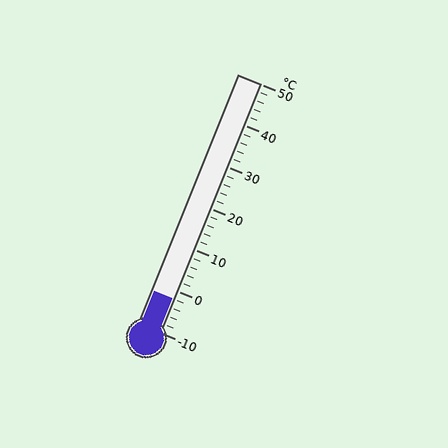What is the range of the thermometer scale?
The thermometer scale ranges from -10°C to 50°C.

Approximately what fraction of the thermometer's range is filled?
The thermometer is filled to approximately 15% of its range.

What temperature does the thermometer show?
The thermometer shows approximately -2°C.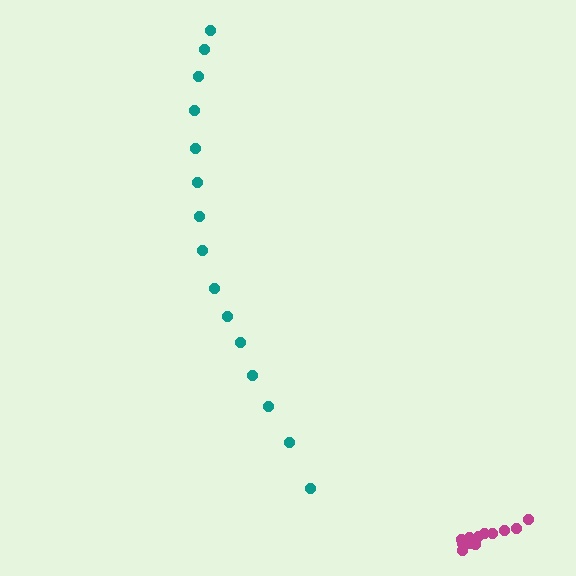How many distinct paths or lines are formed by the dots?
There are 2 distinct paths.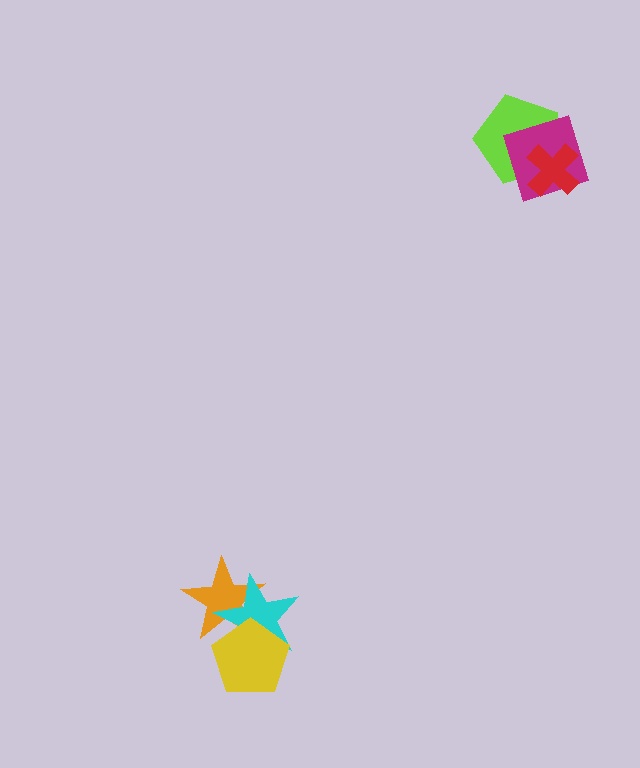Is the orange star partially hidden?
Yes, it is partially covered by another shape.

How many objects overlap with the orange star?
2 objects overlap with the orange star.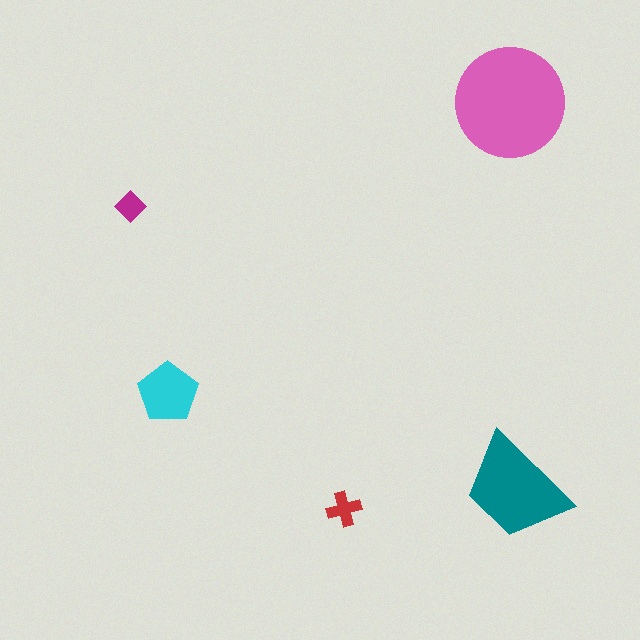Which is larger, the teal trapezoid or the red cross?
The teal trapezoid.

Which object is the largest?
The pink circle.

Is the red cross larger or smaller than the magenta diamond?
Larger.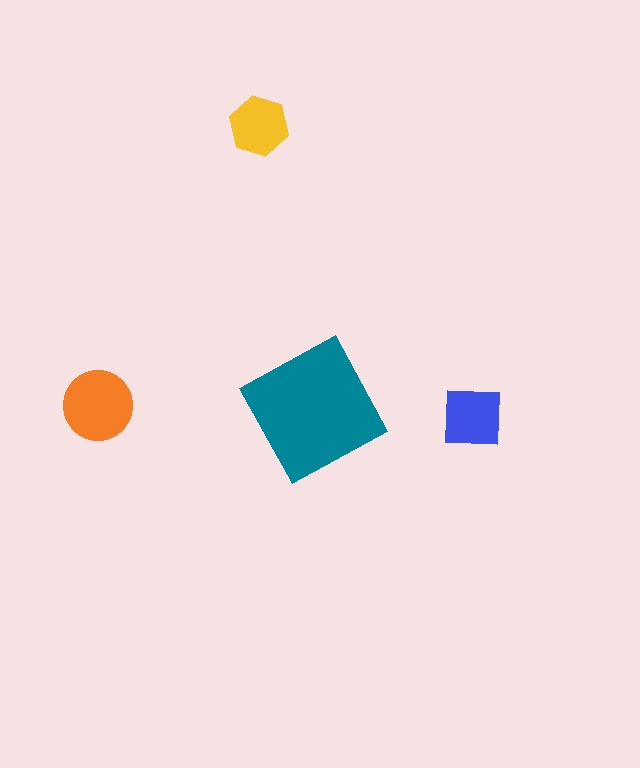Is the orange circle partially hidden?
No, the orange circle is fully visible.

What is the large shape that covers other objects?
A teal diamond.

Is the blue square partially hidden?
No, the blue square is fully visible.